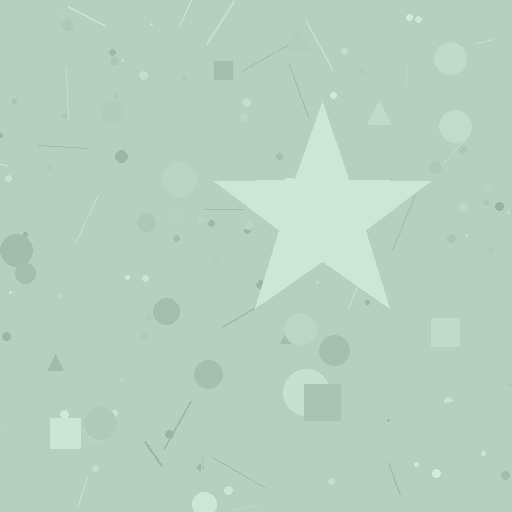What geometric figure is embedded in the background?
A star is embedded in the background.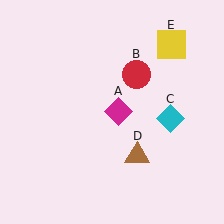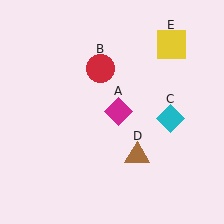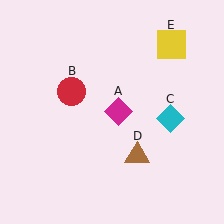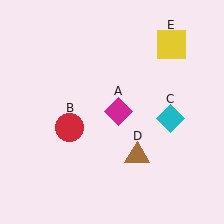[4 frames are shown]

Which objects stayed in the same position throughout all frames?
Magenta diamond (object A) and cyan diamond (object C) and brown triangle (object D) and yellow square (object E) remained stationary.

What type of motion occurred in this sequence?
The red circle (object B) rotated counterclockwise around the center of the scene.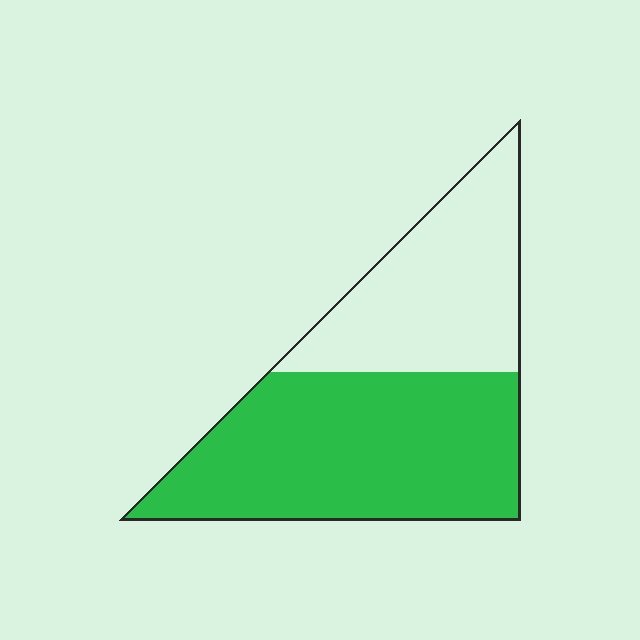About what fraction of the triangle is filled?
About three fifths (3/5).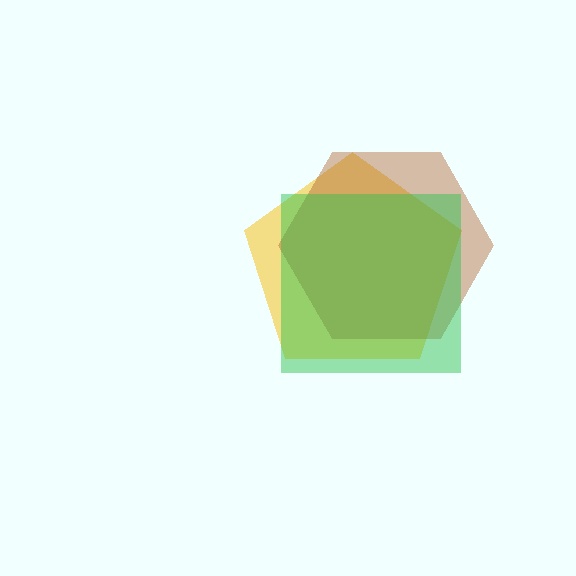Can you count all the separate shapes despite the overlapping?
Yes, there are 3 separate shapes.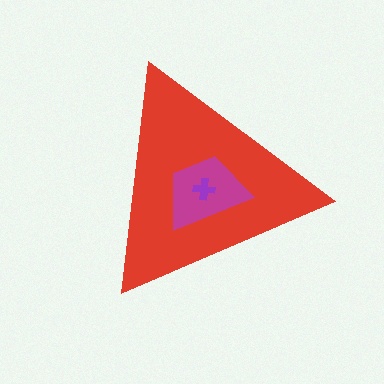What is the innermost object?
The purple cross.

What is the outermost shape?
The red triangle.